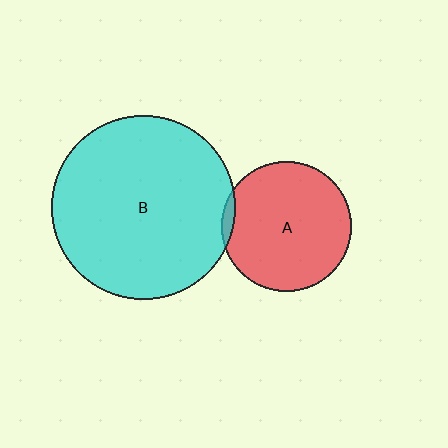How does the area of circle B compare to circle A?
Approximately 2.0 times.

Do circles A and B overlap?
Yes.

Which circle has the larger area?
Circle B (cyan).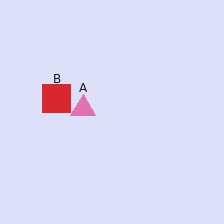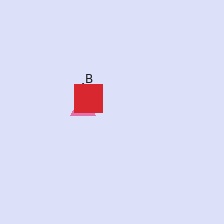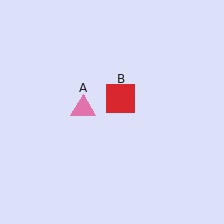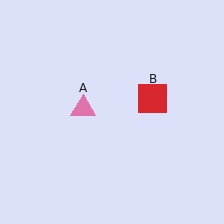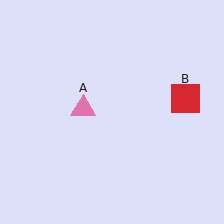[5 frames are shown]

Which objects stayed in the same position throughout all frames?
Pink triangle (object A) remained stationary.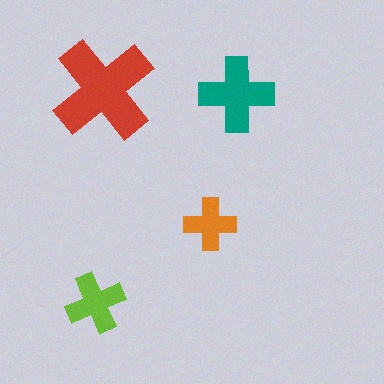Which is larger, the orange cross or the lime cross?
The lime one.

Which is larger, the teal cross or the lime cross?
The teal one.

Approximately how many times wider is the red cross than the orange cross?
About 2 times wider.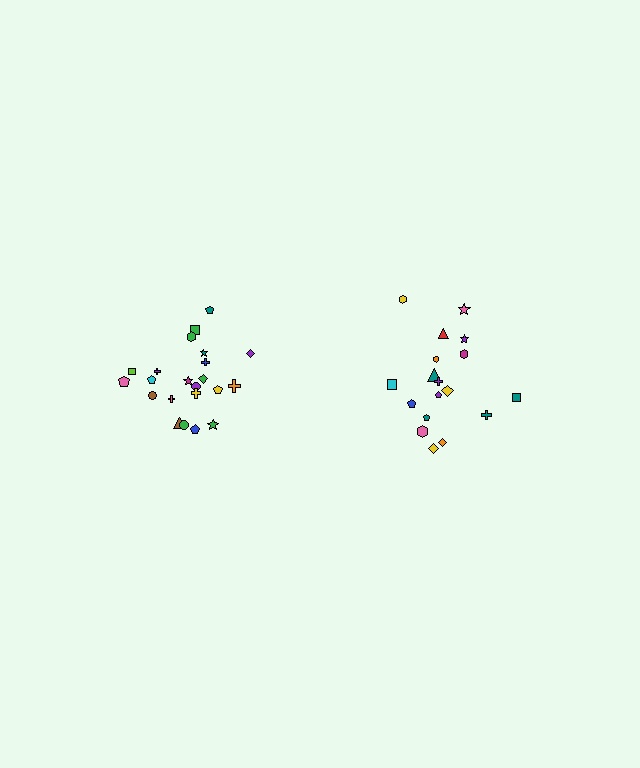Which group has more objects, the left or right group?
The left group.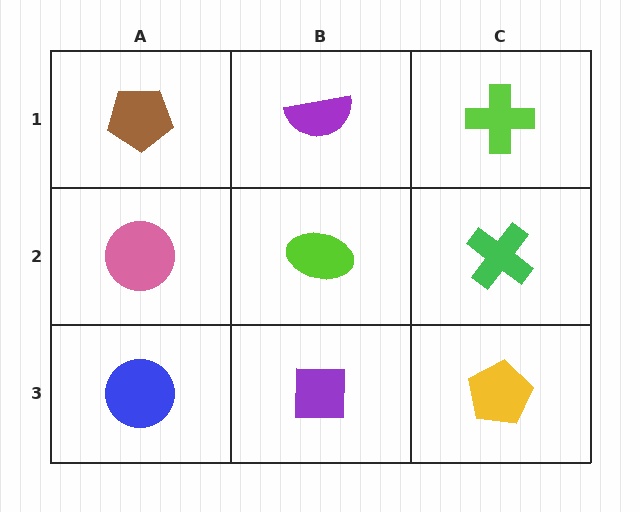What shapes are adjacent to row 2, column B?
A purple semicircle (row 1, column B), a purple square (row 3, column B), a pink circle (row 2, column A), a green cross (row 2, column C).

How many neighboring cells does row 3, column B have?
3.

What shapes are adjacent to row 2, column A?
A brown pentagon (row 1, column A), a blue circle (row 3, column A), a lime ellipse (row 2, column B).